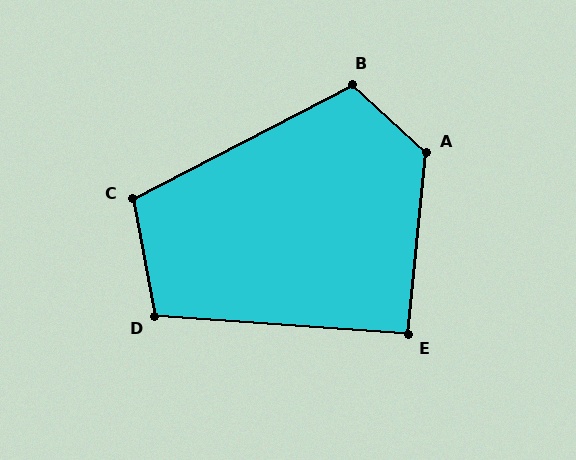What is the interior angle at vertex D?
Approximately 105 degrees (obtuse).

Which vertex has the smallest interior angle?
E, at approximately 92 degrees.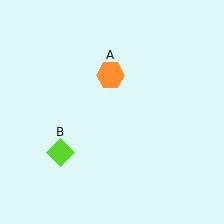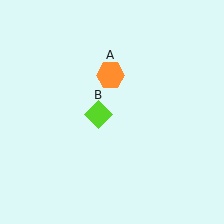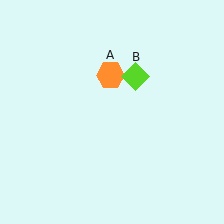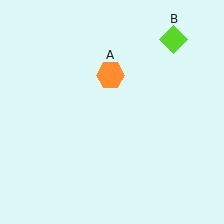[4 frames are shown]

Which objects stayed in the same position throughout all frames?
Orange hexagon (object A) remained stationary.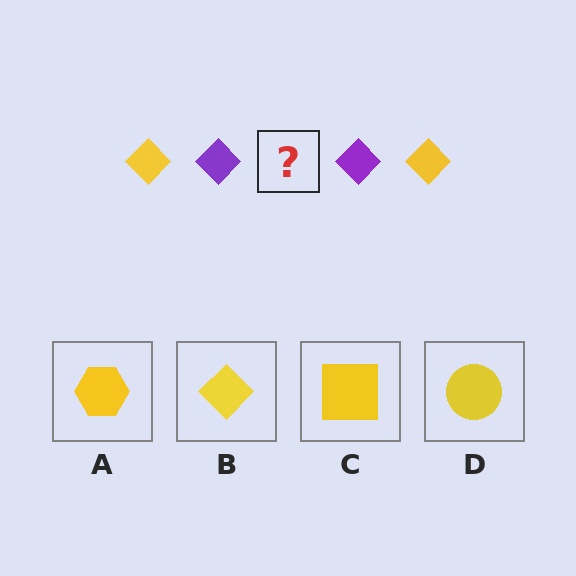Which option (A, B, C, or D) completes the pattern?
B.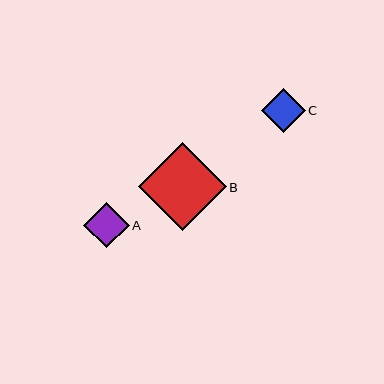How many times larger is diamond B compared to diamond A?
Diamond B is approximately 1.9 times the size of diamond A.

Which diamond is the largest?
Diamond B is the largest with a size of approximately 88 pixels.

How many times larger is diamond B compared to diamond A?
Diamond B is approximately 1.9 times the size of diamond A.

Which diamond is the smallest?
Diamond C is the smallest with a size of approximately 43 pixels.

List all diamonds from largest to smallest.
From largest to smallest: B, A, C.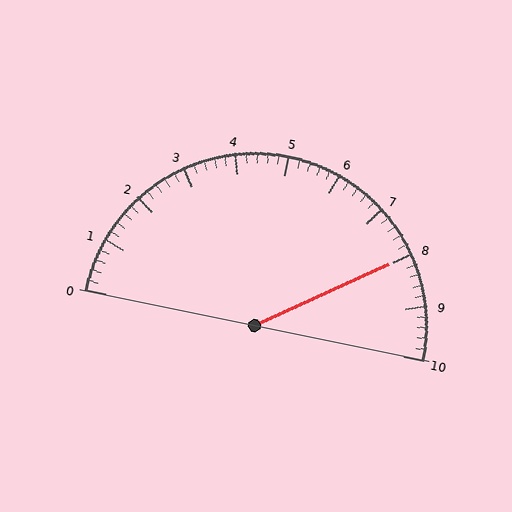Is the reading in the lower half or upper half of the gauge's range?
The reading is in the upper half of the range (0 to 10).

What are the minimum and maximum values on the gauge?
The gauge ranges from 0 to 10.